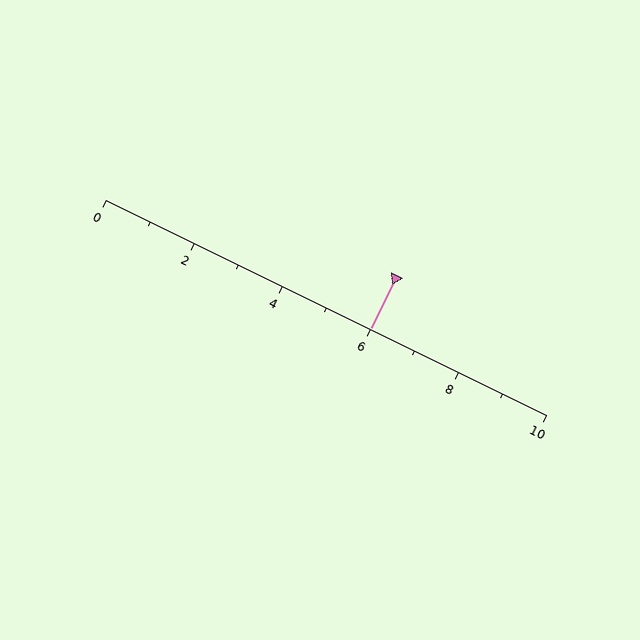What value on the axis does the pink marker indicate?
The marker indicates approximately 6.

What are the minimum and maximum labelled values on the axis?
The axis runs from 0 to 10.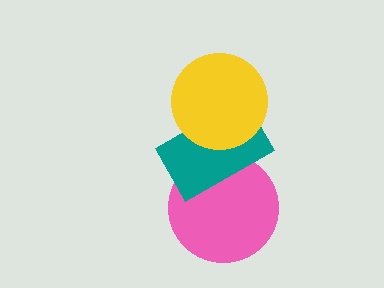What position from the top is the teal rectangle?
The teal rectangle is 2nd from the top.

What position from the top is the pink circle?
The pink circle is 3rd from the top.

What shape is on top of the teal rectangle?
The yellow circle is on top of the teal rectangle.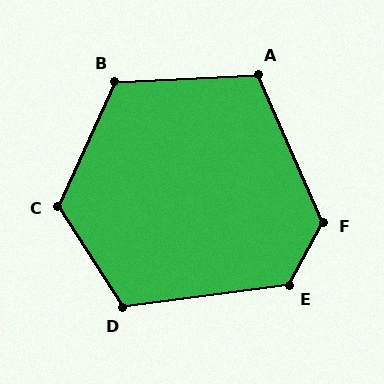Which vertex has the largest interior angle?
F, at approximately 128 degrees.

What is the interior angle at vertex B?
Approximately 117 degrees (obtuse).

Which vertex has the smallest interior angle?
A, at approximately 111 degrees.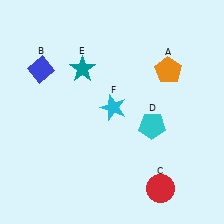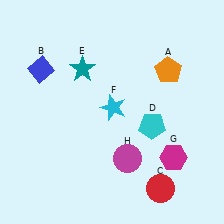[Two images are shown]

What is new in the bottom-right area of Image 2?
A magenta circle (H) was added in the bottom-right area of Image 2.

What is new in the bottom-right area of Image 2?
A magenta hexagon (G) was added in the bottom-right area of Image 2.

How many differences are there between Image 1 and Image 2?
There are 2 differences between the two images.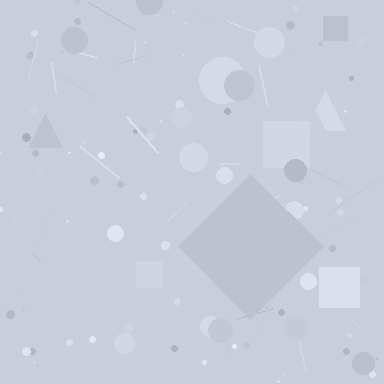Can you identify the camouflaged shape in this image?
The camouflaged shape is a diamond.